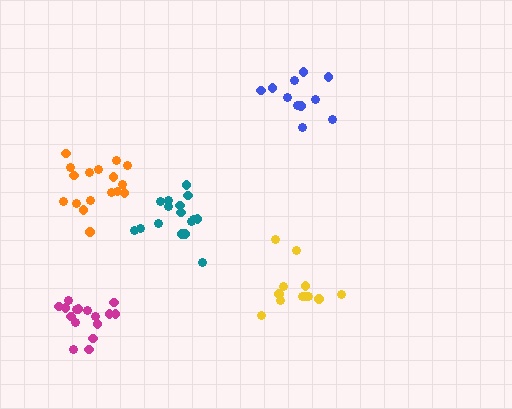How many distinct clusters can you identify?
There are 5 distinct clusters.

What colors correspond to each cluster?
The clusters are colored: magenta, blue, yellow, orange, teal.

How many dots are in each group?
Group 1: 16 dots, Group 2: 11 dots, Group 3: 12 dots, Group 4: 17 dots, Group 5: 16 dots (72 total).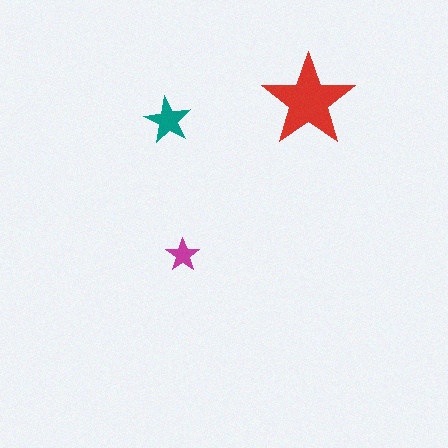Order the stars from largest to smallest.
the red one, the teal one, the magenta one.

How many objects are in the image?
There are 3 objects in the image.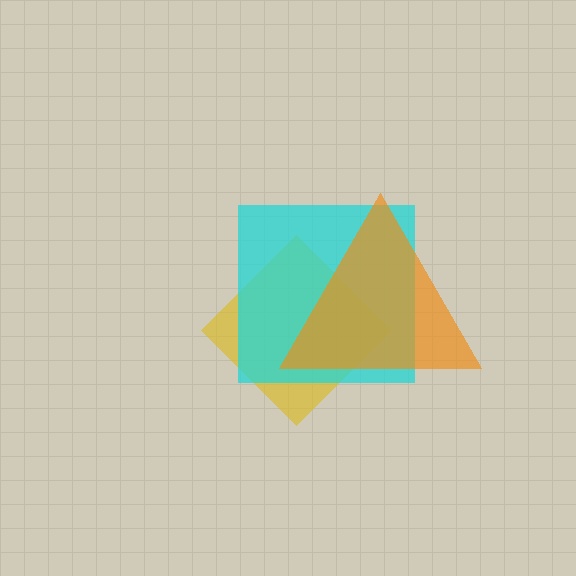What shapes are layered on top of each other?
The layered shapes are: a yellow diamond, a cyan square, an orange triangle.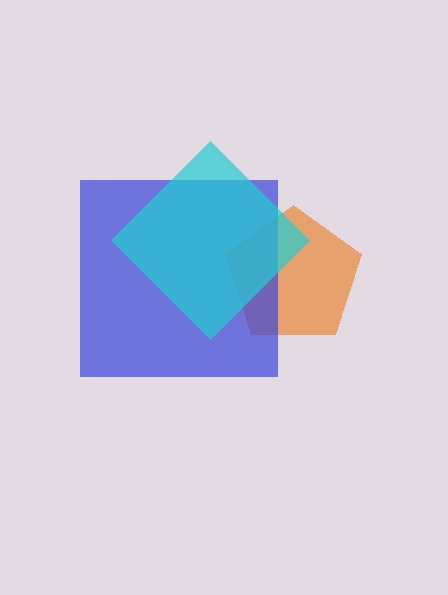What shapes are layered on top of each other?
The layered shapes are: an orange pentagon, a blue square, a cyan diamond.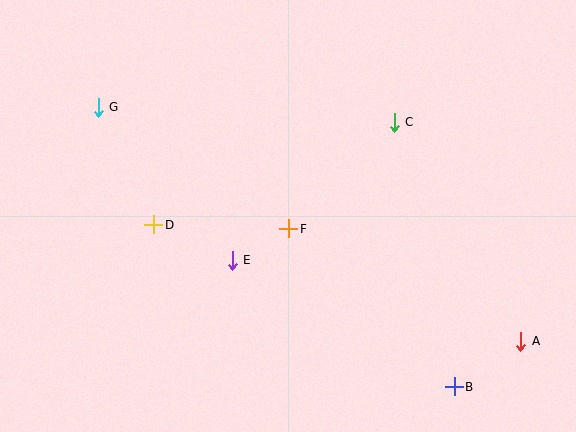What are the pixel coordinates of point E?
Point E is at (232, 260).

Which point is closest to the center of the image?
Point F at (289, 229) is closest to the center.